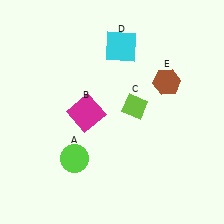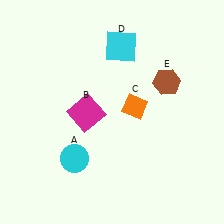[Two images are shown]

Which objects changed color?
A changed from lime to cyan. C changed from lime to orange.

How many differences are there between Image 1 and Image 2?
There are 2 differences between the two images.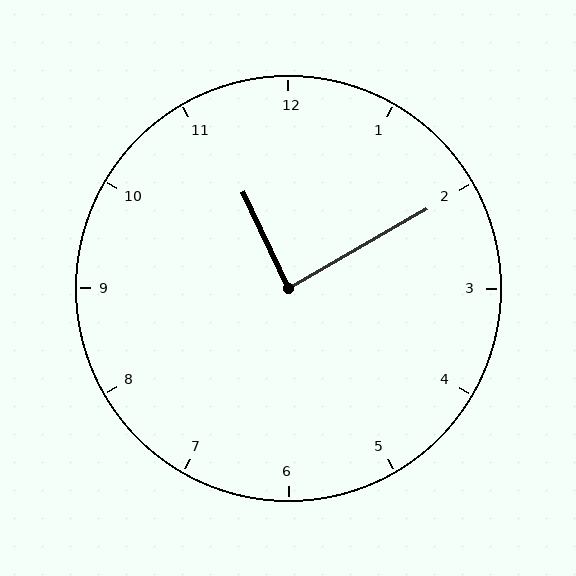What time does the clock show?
11:10.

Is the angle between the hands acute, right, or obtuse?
It is right.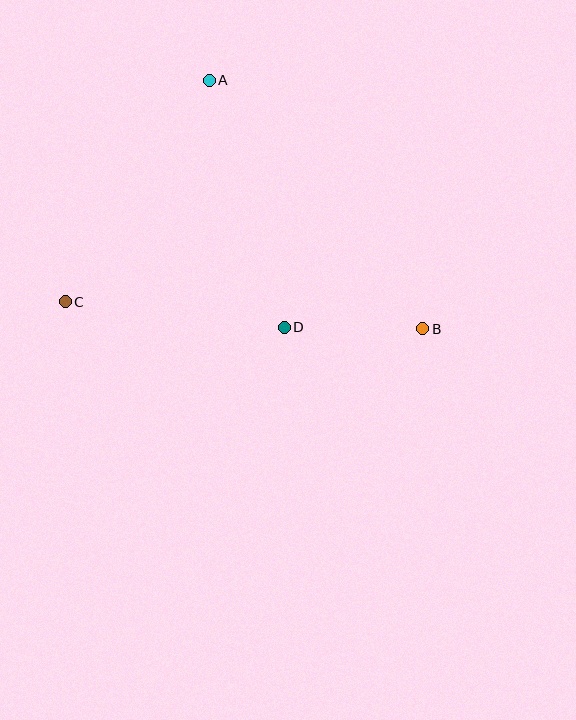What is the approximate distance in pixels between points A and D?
The distance between A and D is approximately 259 pixels.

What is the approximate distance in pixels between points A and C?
The distance between A and C is approximately 264 pixels.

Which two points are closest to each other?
Points B and D are closest to each other.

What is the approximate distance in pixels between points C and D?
The distance between C and D is approximately 220 pixels.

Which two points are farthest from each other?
Points B and C are farthest from each other.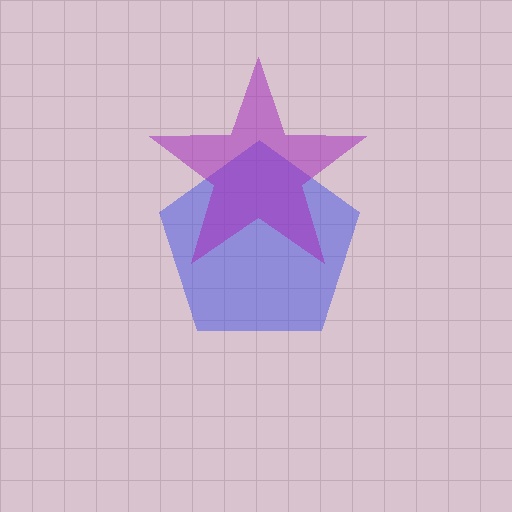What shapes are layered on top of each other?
The layered shapes are: a blue pentagon, a purple star.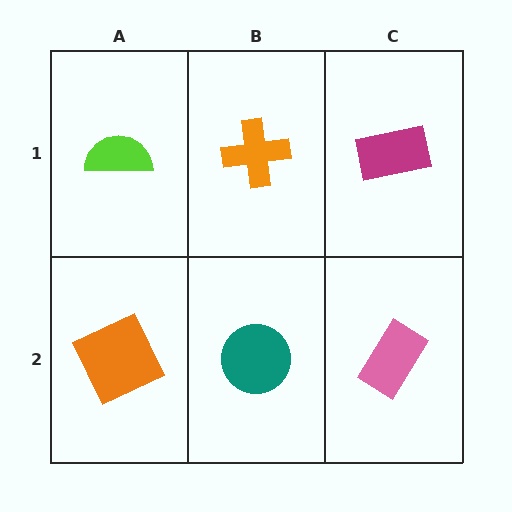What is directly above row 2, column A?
A lime semicircle.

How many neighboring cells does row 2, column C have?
2.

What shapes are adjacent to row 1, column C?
A pink rectangle (row 2, column C), an orange cross (row 1, column B).